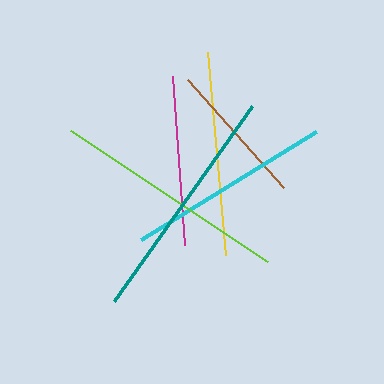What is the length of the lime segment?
The lime segment is approximately 237 pixels long.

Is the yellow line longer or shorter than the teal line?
The teal line is longer than the yellow line.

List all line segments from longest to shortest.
From longest to shortest: teal, lime, cyan, yellow, magenta, brown.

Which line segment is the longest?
The teal line is the longest at approximately 239 pixels.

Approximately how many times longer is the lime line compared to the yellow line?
The lime line is approximately 1.2 times the length of the yellow line.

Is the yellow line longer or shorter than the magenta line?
The yellow line is longer than the magenta line.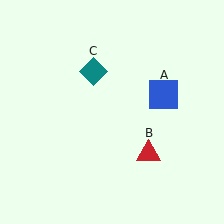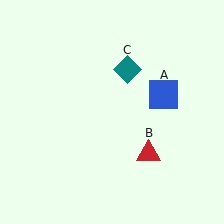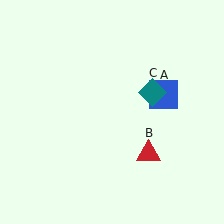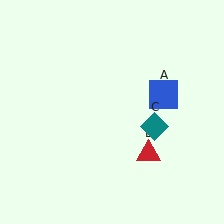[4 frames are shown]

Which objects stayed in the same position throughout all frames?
Blue square (object A) and red triangle (object B) remained stationary.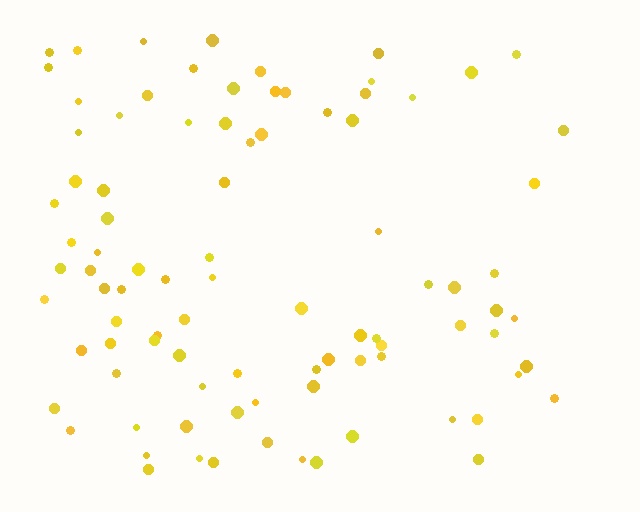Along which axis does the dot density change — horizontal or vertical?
Horizontal.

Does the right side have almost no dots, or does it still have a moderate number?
Still a moderate number, just noticeably fewer than the left.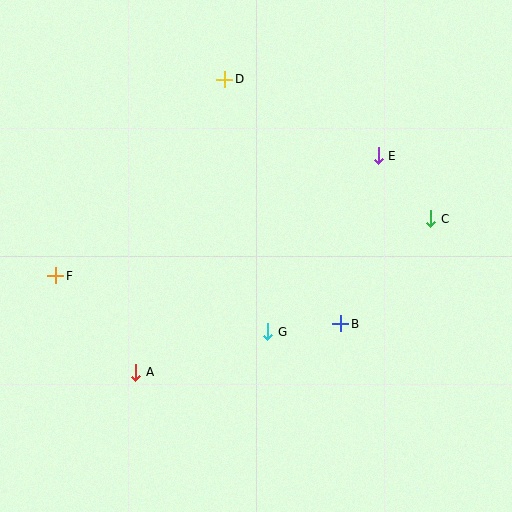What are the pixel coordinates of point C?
Point C is at (431, 219).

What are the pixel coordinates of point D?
Point D is at (225, 79).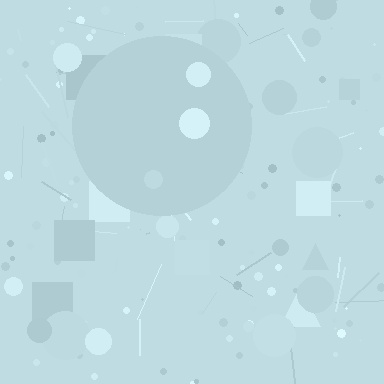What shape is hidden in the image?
A circle is hidden in the image.